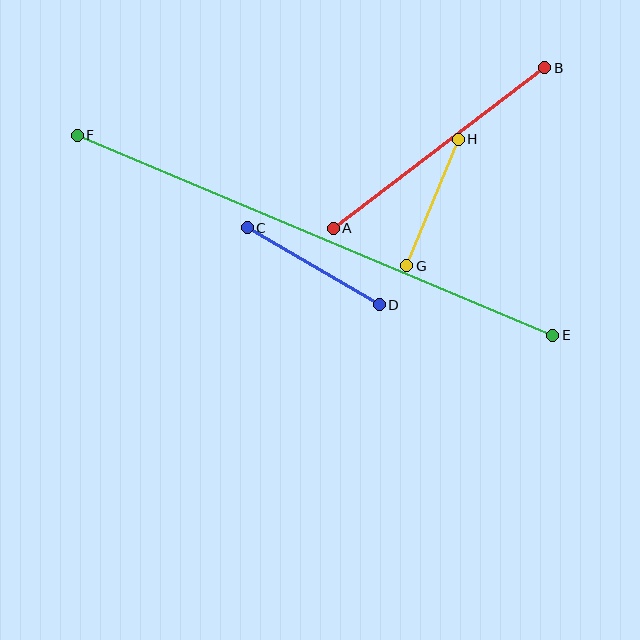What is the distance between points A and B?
The distance is approximately 266 pixels.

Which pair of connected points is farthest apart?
Points E and F are farthest apart.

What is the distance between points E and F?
The distance is approximately 516 pixels.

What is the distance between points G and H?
The distance is approximately 136 pixels.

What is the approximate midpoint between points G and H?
The midpoint is at approximately (433, 202) pixels.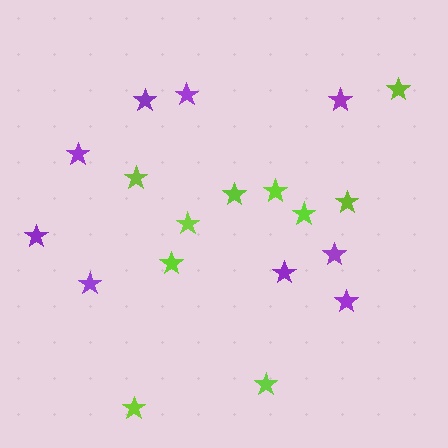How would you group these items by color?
There are 2 groups: one group of purple stars (9) and one group of lime stars (10).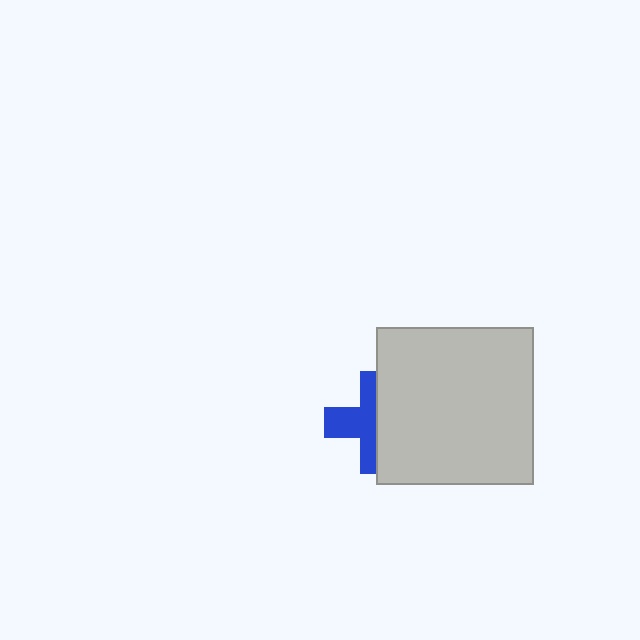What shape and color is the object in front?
The object in front is a light gray square.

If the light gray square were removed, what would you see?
You would see the complete blue cross.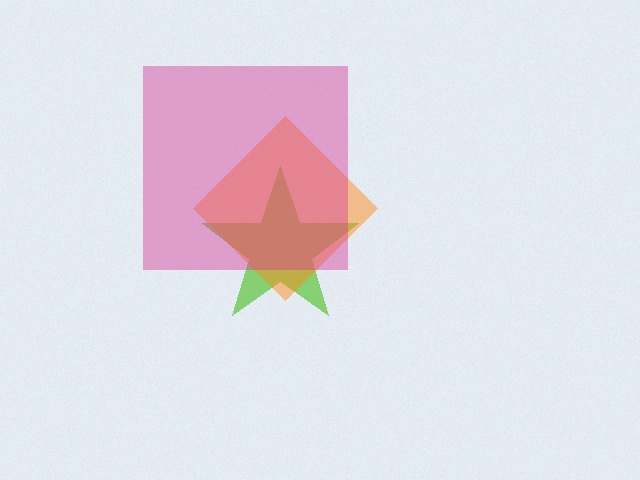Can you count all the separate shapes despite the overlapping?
Yes, there are 3 separate shapes.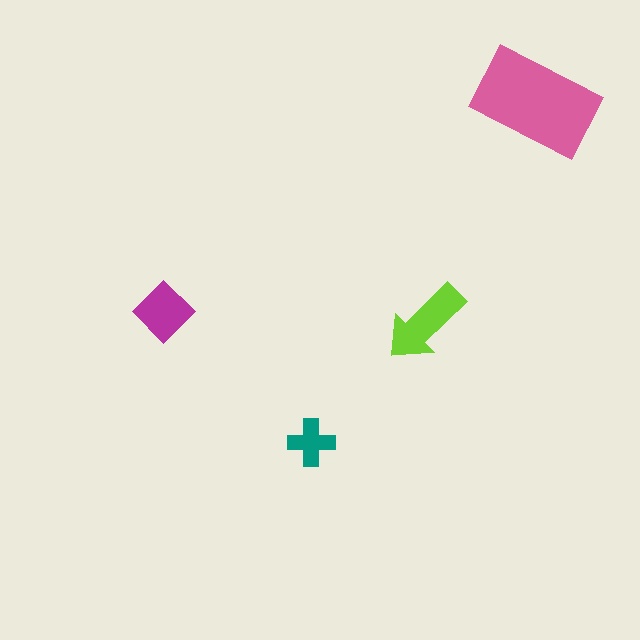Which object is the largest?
The pink rectangle.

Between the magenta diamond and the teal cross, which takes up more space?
The magenta diamond.